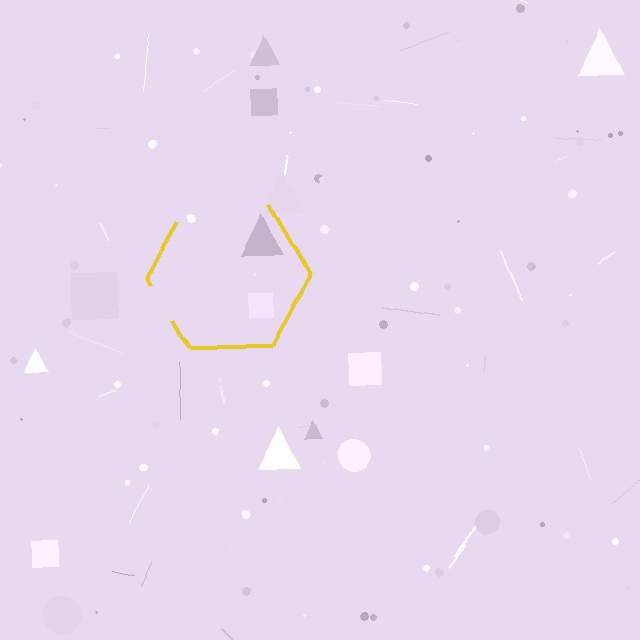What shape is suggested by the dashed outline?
The dashed outline suggests a hexagon.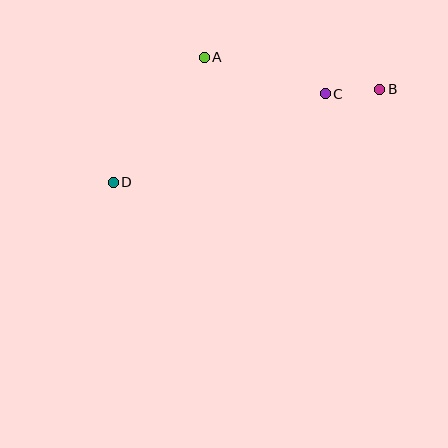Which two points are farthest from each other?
Points B and D are farthest from each other.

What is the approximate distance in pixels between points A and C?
The distance between A and C is approximately 126 pixels.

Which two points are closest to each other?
Points B and C are closest to each other.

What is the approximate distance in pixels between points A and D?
The distance between A and D is approximately 155 pixels.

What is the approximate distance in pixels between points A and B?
The distance between A and B is approximately 178 pixels.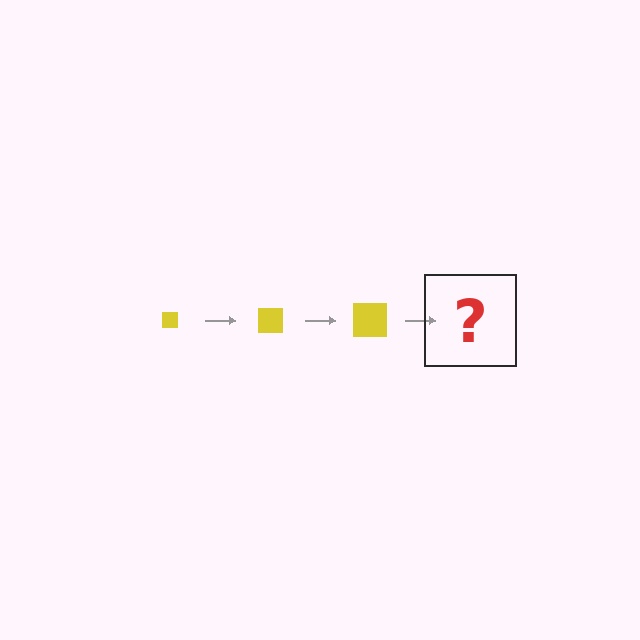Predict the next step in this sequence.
The next step is a yellow square, larger than the previous one.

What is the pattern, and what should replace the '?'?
The pattern is that the square gets progressively larger each step. The '?' should be a yellow square, larger than the previous one.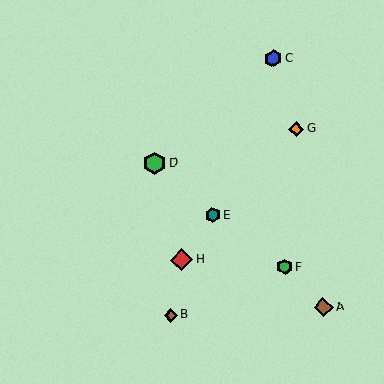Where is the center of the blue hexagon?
The center of the blue hexagon is at (273, 58).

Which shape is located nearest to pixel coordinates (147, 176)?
The green hexagon (labeled D) at (155, 163) is nearest to that location.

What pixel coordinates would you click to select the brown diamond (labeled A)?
Click at (323, 307) to select the brown diamond A.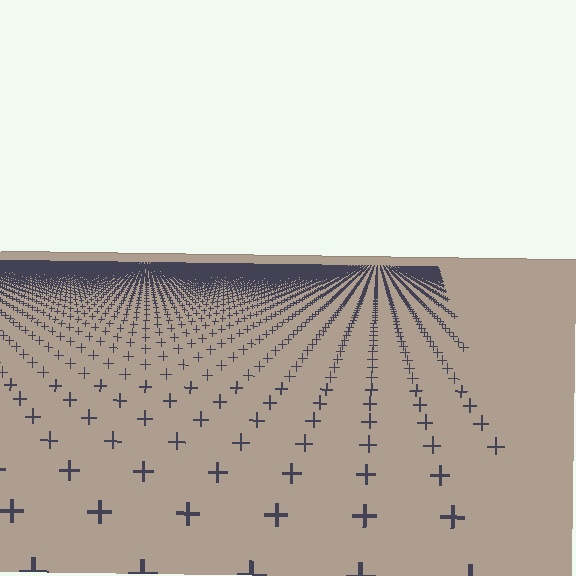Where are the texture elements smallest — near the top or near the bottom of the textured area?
Near the top.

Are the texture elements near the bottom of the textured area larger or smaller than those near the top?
Larger. Near the bottom, elements are closer to the viewer and appear at a bigger on-screen size.